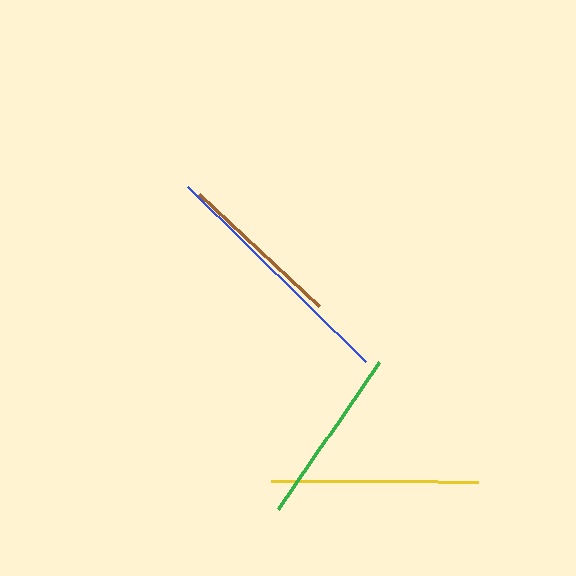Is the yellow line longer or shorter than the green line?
The yellow line is longer than the green line.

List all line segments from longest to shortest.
From longest to shortest: blue, yellow, green, brown.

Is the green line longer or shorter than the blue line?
The blue line is longer than the green line.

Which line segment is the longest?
The blue line is the longest at approximately 250 pixels.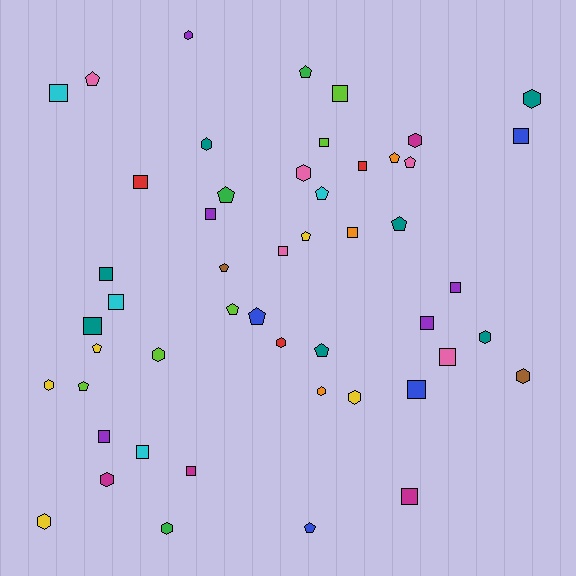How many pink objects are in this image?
There are 5 pink objects.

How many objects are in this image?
There are 50 objects.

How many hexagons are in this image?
There are 15 hexagons.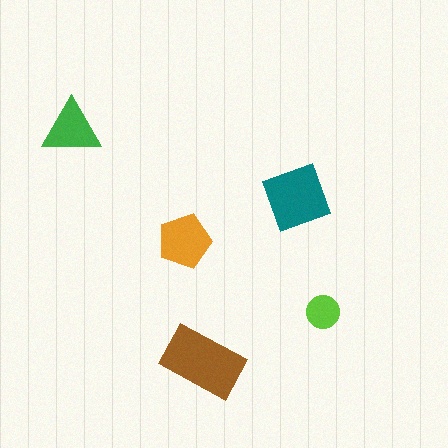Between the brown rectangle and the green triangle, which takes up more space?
The brown rectangle.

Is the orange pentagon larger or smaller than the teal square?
Smaller.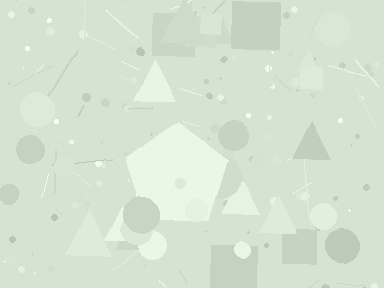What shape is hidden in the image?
A pentagon is hidden in the image.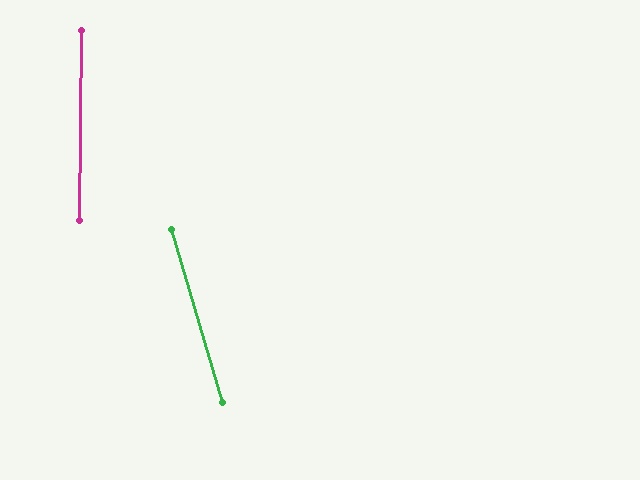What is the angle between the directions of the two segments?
Approximately 17 degrees.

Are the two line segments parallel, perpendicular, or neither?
Neither parallel nor perpendicular — they differ by about 17°.